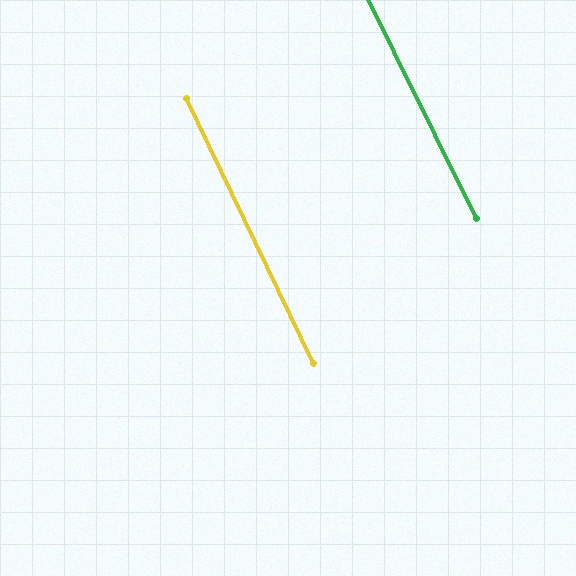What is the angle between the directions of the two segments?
Approximately 0 degrees.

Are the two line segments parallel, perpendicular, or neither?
Parallel — their directions differ by only 0.5°.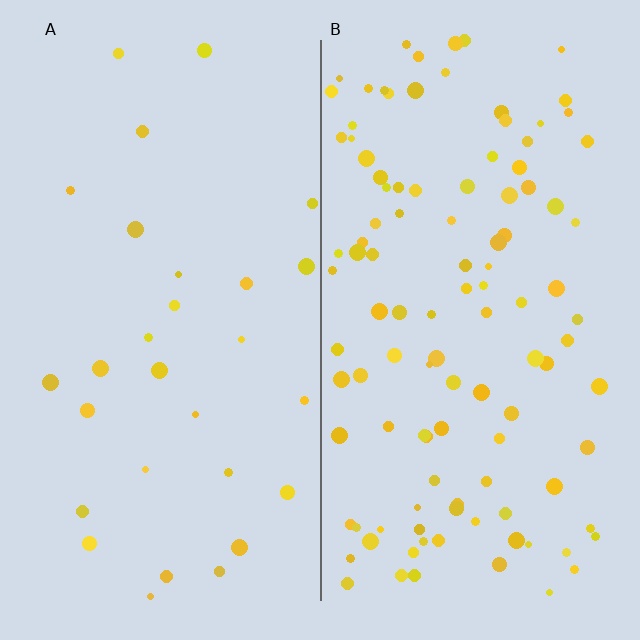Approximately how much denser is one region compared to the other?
Approximately 3.9× — region B over region A.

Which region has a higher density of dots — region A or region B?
B (the right).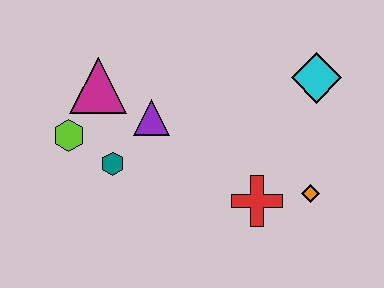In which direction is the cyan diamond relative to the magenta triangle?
The cyan diamond is to the right of the magenta triangle.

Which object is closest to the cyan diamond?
The orange diamond is closest to the cyan diamond.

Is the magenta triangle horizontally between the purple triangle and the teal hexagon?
No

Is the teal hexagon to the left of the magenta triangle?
No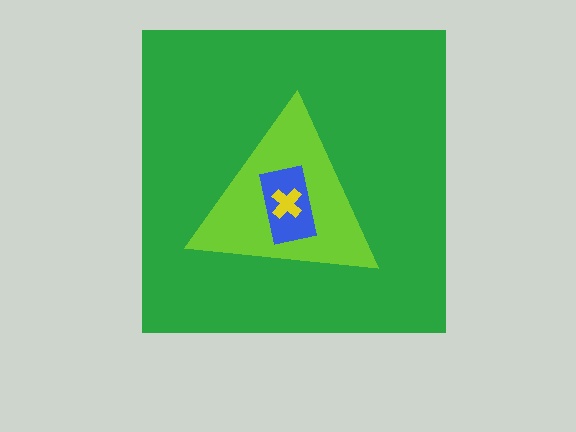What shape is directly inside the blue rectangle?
The yellow cross.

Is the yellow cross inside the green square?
Yes.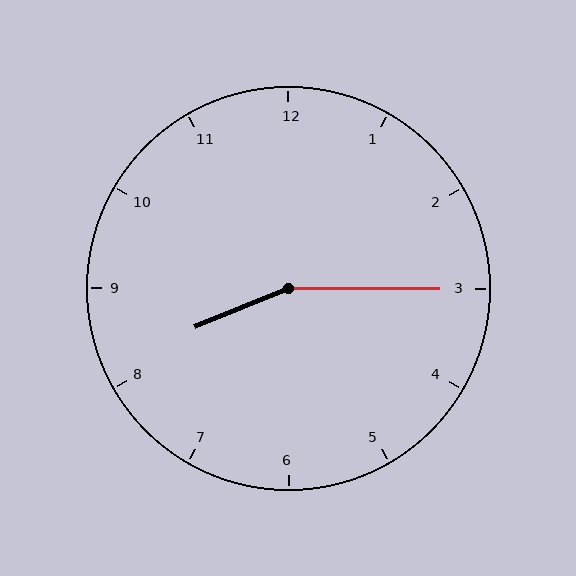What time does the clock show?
8:15.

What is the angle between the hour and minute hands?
Approximately 158 degrees.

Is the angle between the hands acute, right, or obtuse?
It is obtuse.